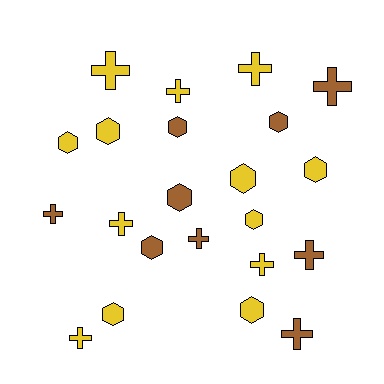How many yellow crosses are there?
There are 6 yellow crosses.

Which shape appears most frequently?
Cross, with 11 objects.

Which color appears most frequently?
Yellow, with 13 objects.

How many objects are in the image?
There are 22 objects.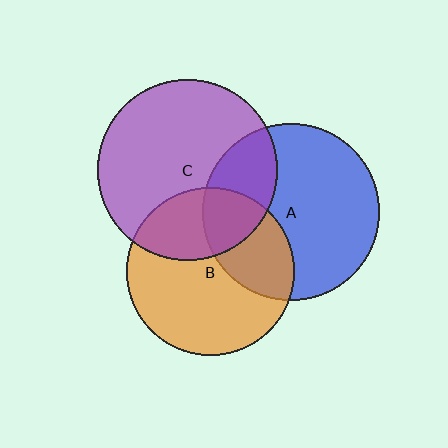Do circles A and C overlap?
Yes.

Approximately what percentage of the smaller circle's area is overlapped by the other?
Approximately 25%.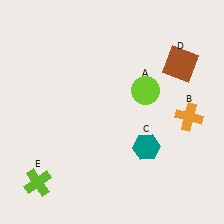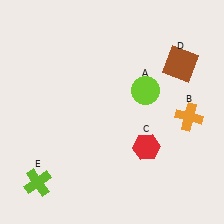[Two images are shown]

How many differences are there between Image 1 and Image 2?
There is 1 difference between the two images.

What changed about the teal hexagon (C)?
In Image 1, C is teal. In Image 2, it changed to red.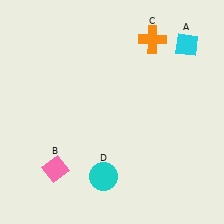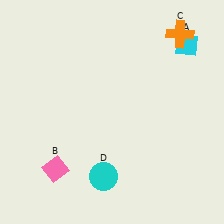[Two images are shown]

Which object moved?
The orange cross (C) moved right.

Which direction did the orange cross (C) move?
The orange cross (C) moved right.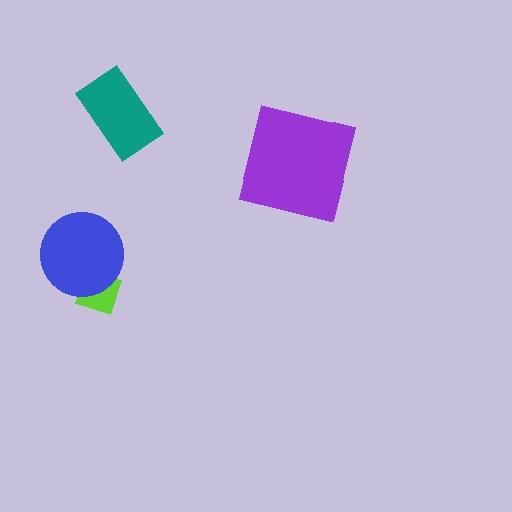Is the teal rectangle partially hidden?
No, no other shape covers it.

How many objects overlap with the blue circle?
1 object overlaps with the blue circle.